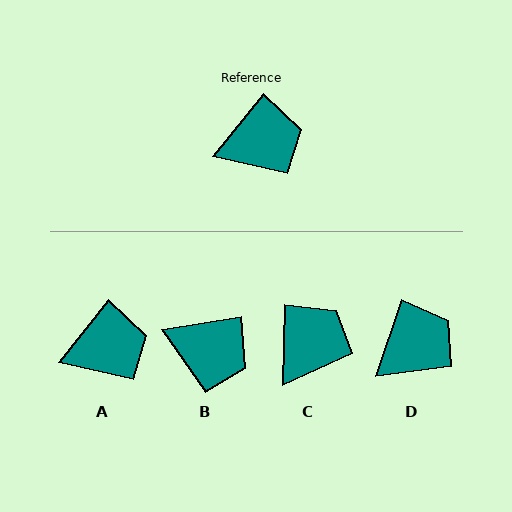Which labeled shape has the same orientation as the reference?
A.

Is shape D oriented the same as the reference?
No, it is off by about 20 degrees.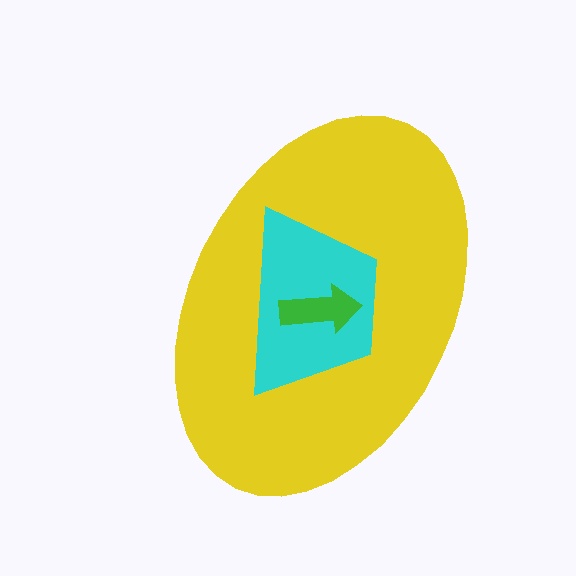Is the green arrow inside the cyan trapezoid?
Yes.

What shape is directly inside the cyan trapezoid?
The green arrow.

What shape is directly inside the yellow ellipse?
The cyan trapezoid.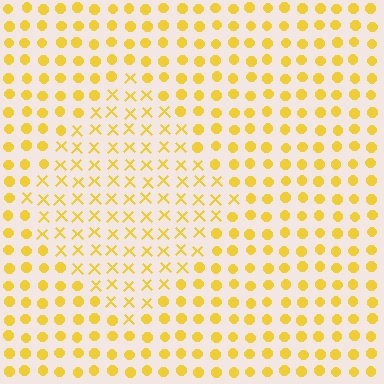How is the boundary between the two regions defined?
The boundary is defined by a change in element shape: X marks inside vs. circles outside. All elements share the same color and spacing.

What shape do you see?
I see a diamond.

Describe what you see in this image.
The image is filled with small yellow elements arranged in a uniform grid. A diamond-shaped region contains X marks, while the surrounding area contains circles. The boundary is defined purely by the change in element shape.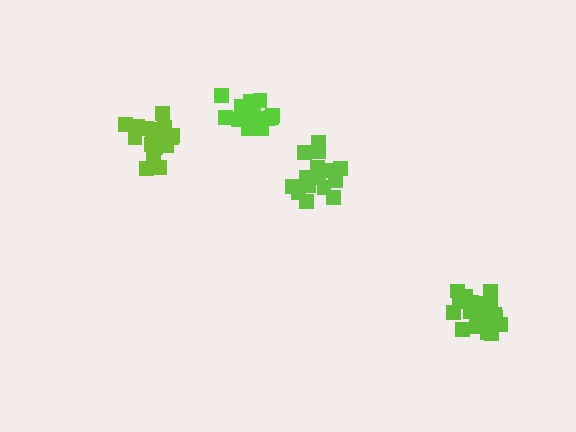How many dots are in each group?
Group 1: 16 dots, Group 2: 19 dots, Group 3: 15 dots, Group 4: 19 dots (69 total).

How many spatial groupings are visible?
There are 4 spatial groupings.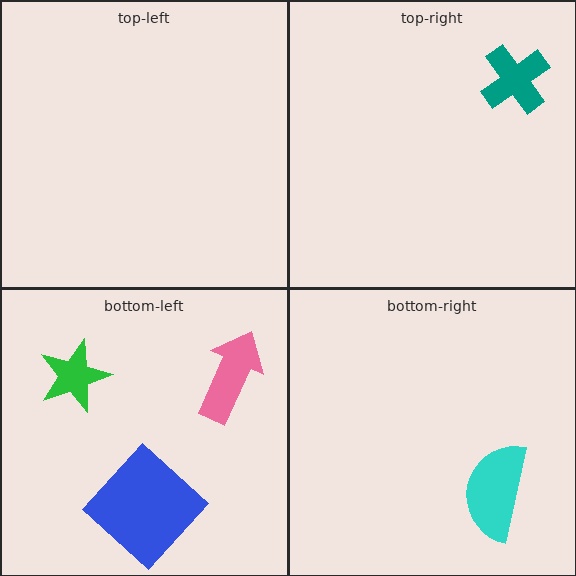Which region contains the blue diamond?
The bottom-left region.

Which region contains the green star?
The bottom-left region.